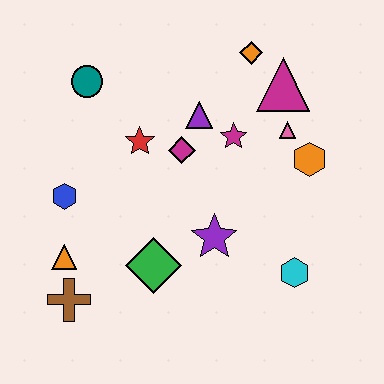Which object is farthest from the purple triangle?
The brown cross is farthest from the purple triangle.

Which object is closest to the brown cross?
The orange triangle is closest to the brown cross.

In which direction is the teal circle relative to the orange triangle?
The teal circle is above the orange triangle.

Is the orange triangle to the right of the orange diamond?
No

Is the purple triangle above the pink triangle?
Yes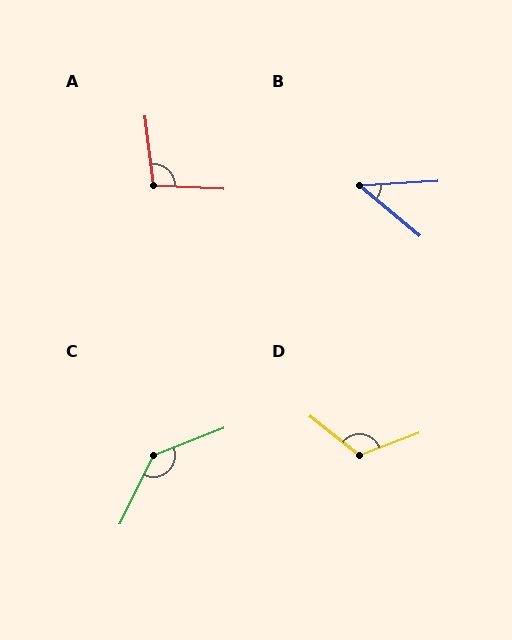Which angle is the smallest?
B, at approximately 43 degrees.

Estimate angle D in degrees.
Approximately 121 degrees.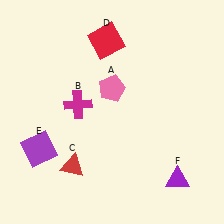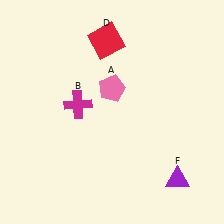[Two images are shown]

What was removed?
The purple square (E), the red triangle (C) were removed in Image 2.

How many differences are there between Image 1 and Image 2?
There are 2 differences between the two images.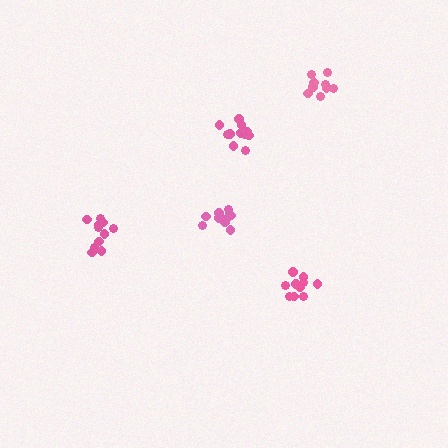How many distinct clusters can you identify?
There are 5 distinct clusters.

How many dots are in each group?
Group 1: 10 dots, Group 2: 11 dots, Group 3: 9 dots, Group 4: 11 dots, Group 5: 11 dots (52 total).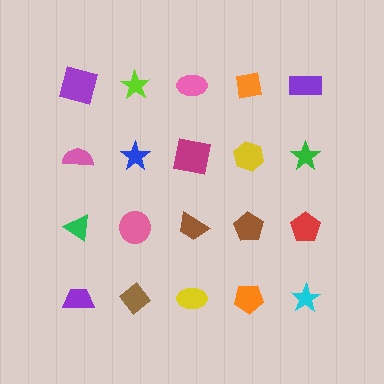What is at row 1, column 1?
A purple square.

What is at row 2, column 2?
A blue star.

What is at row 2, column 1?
A pink semicircle.